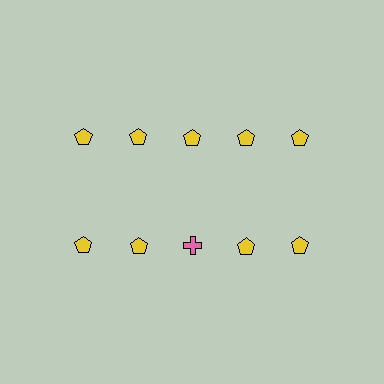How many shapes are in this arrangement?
There are 10 shapes arranged in a grid pattern.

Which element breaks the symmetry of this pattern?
The pink cross in the second row, center column breaks the symmetry. All other shapes are yellow pentagons.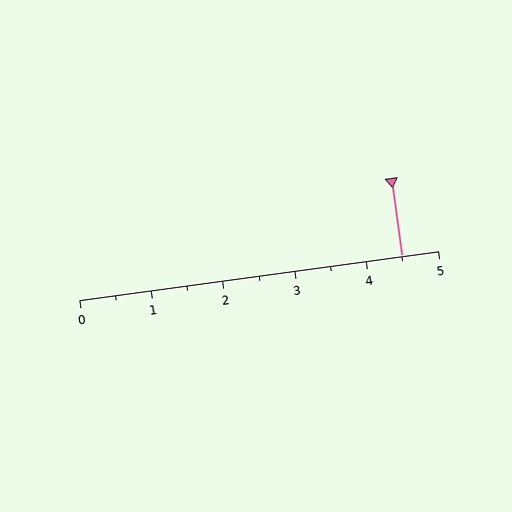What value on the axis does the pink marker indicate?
The marker indicates approximately 4.5.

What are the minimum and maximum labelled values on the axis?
The axis runs from 0 to 5.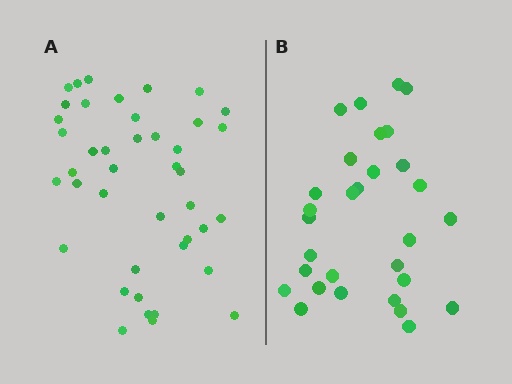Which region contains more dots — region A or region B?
Region A (the left region) has more dots.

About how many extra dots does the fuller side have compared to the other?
Region A has roughly 12 or so more dots than region B.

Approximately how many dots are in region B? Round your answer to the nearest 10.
About 30 dots.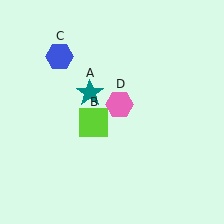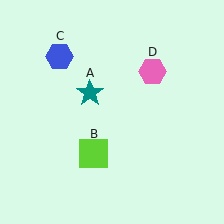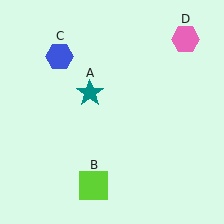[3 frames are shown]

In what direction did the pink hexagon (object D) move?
The pink hexagon (object D) moved up and to the right.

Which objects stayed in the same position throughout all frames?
Teal star (object A) and blue hexagon (object C) remained stationary.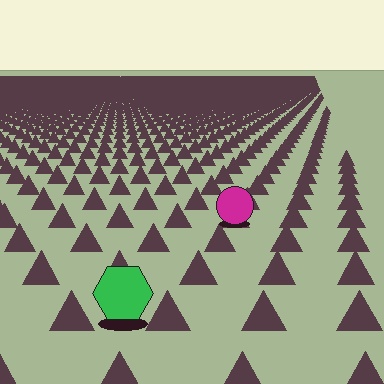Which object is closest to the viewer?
The green hexagon is closest. The texture marks near it are larger and more spread out.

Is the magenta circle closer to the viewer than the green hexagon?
No. The green hexagon is closer — you can tell from the texture gradient: the ground texture is coarser near it.